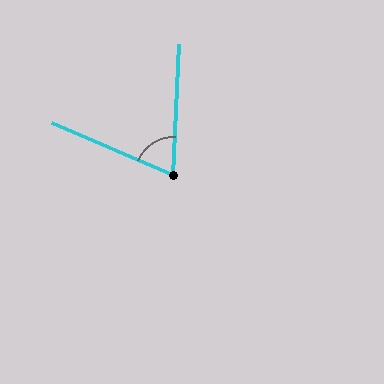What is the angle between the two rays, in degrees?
Approximately 69 degrees.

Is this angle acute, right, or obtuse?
It is acute.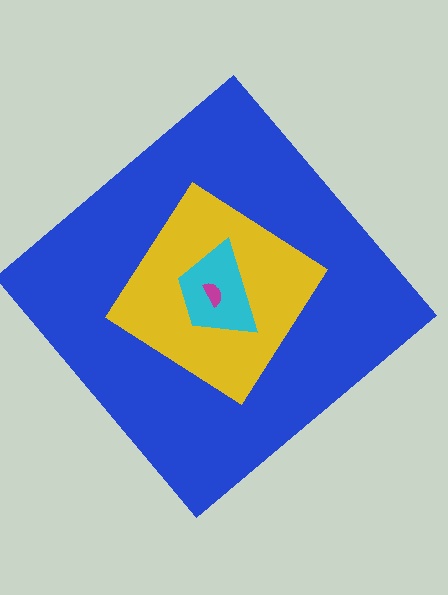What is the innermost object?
The magenta semicircle.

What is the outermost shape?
The blue diamond.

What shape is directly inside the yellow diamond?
The cyan trapezoid.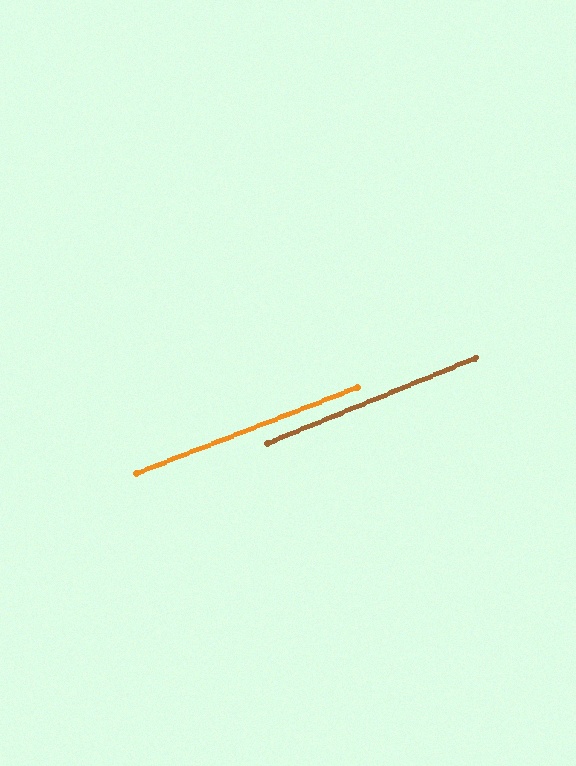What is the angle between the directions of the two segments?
Approximately 1 degree.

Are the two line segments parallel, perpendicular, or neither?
Parallel — their directions differ by only 1.0°.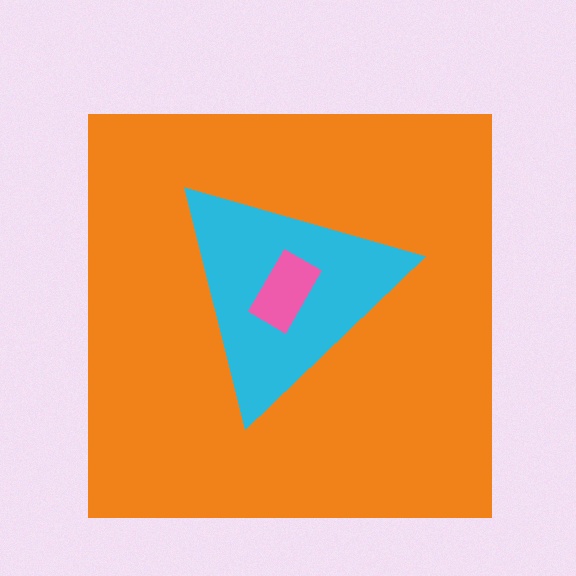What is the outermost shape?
The orange square.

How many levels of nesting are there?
3.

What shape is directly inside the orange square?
The cyan triangle.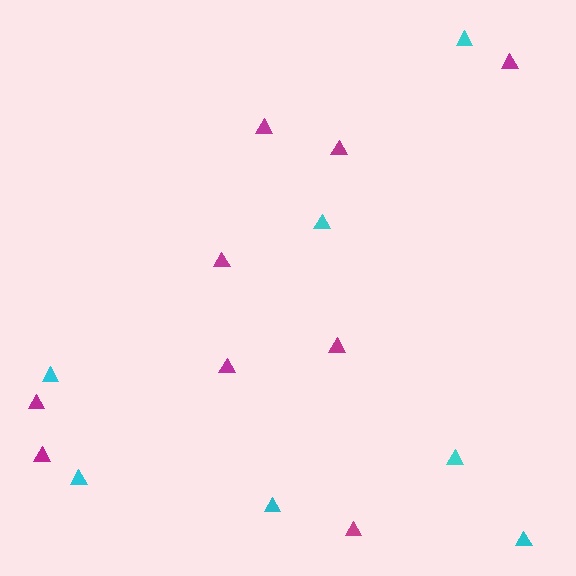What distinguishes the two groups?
There are 2 groups: one group of magenta triangles (9) and one group of cyan triangles (7).